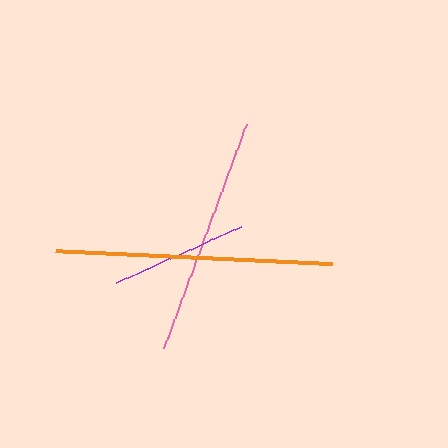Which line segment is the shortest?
The purple line is the shortest at approximately 138 pixels.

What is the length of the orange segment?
The orange segment is approximately 277 pixels long.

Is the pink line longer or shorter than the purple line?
The pink line is longer than the purple line.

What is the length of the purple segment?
The purple segment is approximately 138 pixels long.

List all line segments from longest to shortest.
From longest to shortest: orange, pink, purple.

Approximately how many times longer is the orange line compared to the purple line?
The orange line is approximately 2.0 times the length of the purple line.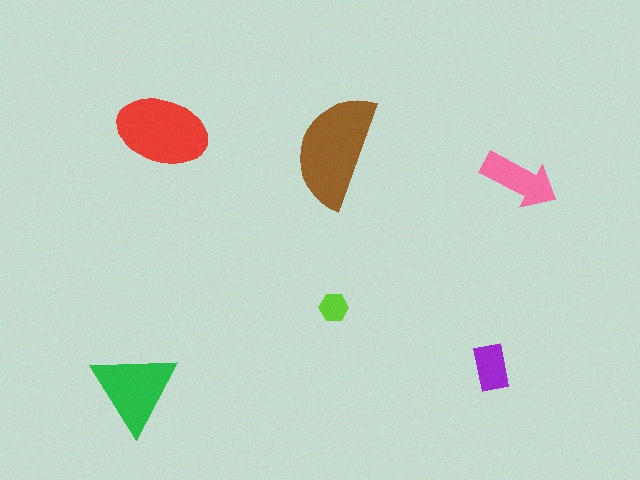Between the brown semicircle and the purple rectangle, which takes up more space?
The brown semicircle.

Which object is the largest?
The brown semicircle.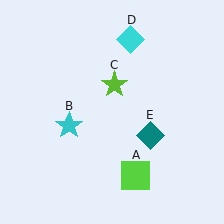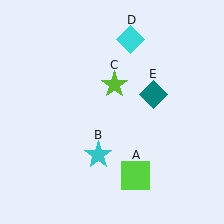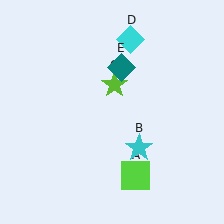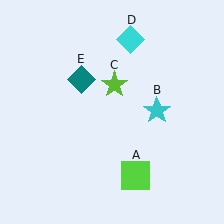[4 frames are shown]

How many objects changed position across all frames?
2 objects changed position: cyan star (object B), teal diamond (object E).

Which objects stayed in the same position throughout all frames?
Lime square (object A) and lime star (object C) and cyan diamond (object D) remained stationary.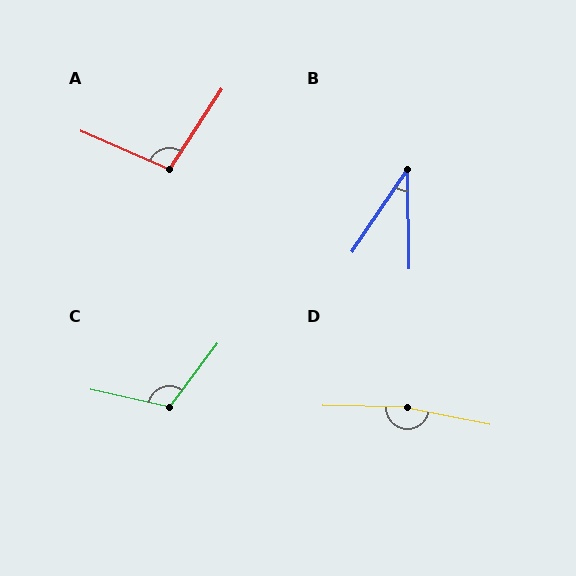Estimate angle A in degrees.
Approximately 100 degrees.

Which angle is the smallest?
B, at approximately 35 degrees.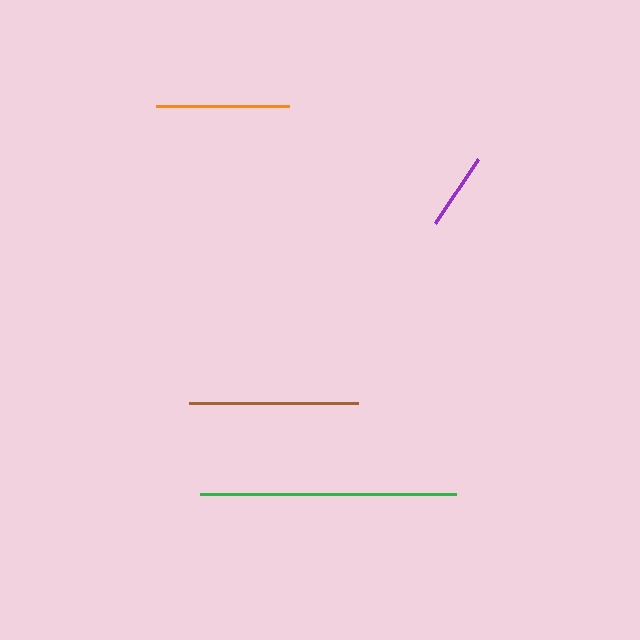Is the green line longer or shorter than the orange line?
The green line is longer than the orange line.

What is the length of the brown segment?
The brown segment is approximately 169 pixels long.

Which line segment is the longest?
The green line is the longest at approximately 256 pixels.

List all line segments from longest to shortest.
From longest to shortest: green, brown, orange, purple.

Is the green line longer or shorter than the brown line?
The green line is longer than the brown line.